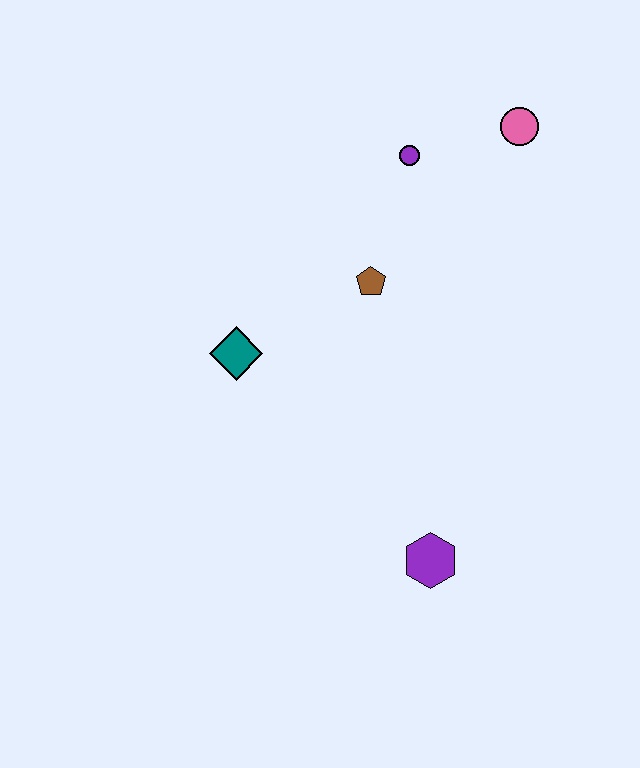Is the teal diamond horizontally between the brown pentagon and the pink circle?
No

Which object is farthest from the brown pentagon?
The purple hexagon is farthest from the brown pentagon.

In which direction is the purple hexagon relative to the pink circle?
The purple hexagon is below the pink circle.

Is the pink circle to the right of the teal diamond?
Yes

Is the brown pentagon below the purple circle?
Yes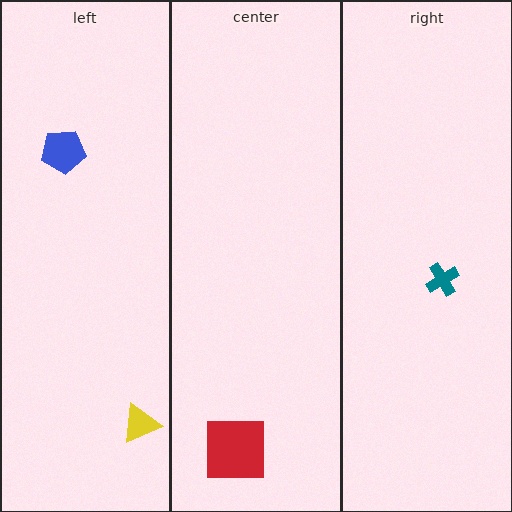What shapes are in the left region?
The blue pentagon, the yellow triangle.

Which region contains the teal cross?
The right region.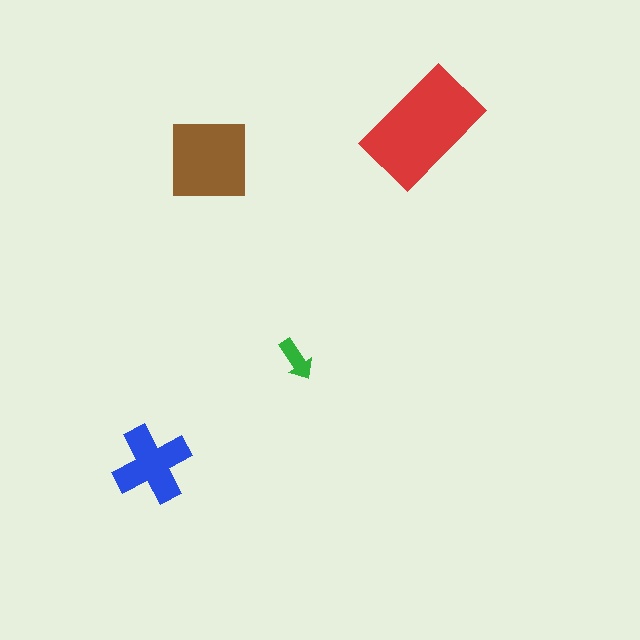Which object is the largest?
The red rectangle.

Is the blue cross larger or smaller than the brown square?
Smaller.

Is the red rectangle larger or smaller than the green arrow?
Larger.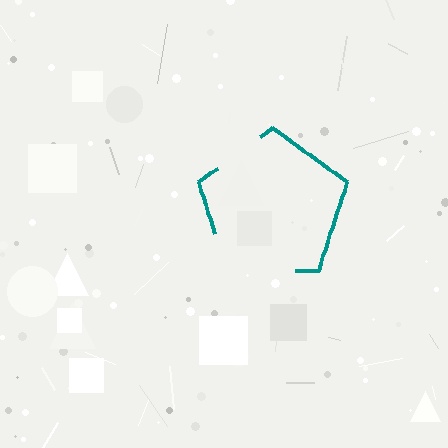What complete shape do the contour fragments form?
The contour fragments form a pentagon.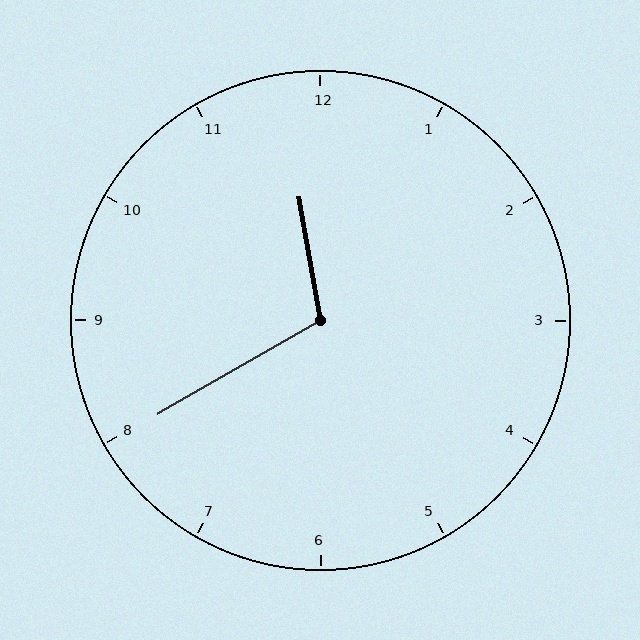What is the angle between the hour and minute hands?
Approximately 110 degrees.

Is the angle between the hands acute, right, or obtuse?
It is obtuse.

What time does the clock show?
11:40.